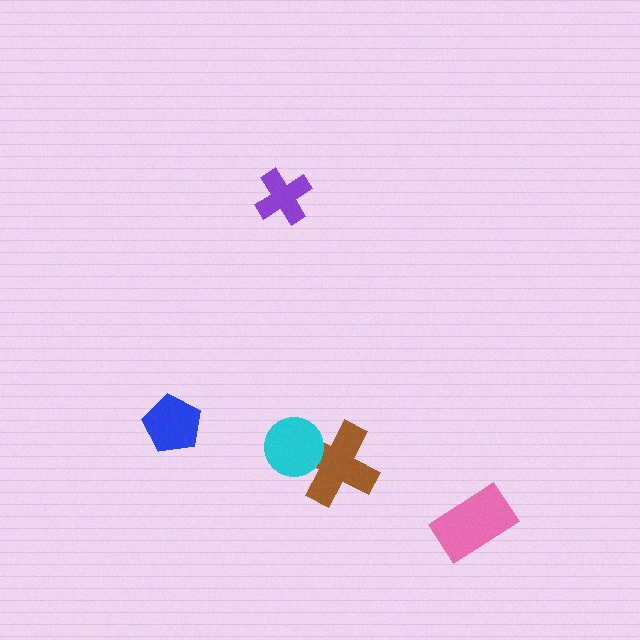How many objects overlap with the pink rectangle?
0 objects overlap with the pink rectangle.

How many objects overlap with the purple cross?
0 objects overlap with the purple cross.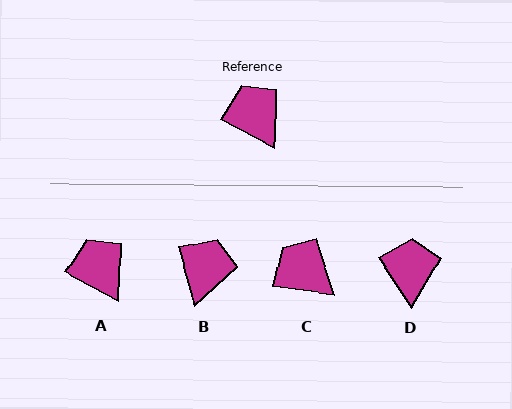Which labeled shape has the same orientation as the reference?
A.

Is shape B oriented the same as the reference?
No, it is off by about 46 degrees.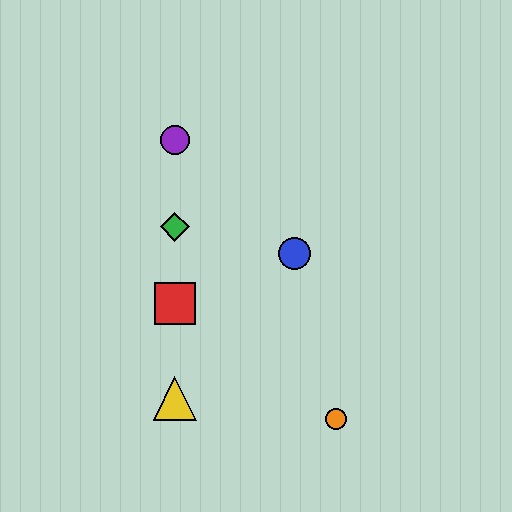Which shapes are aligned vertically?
The red square, the green diamond, the yellow triangle, the purple circle are aligned vertically.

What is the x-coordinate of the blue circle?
The blue circle is at x≈295.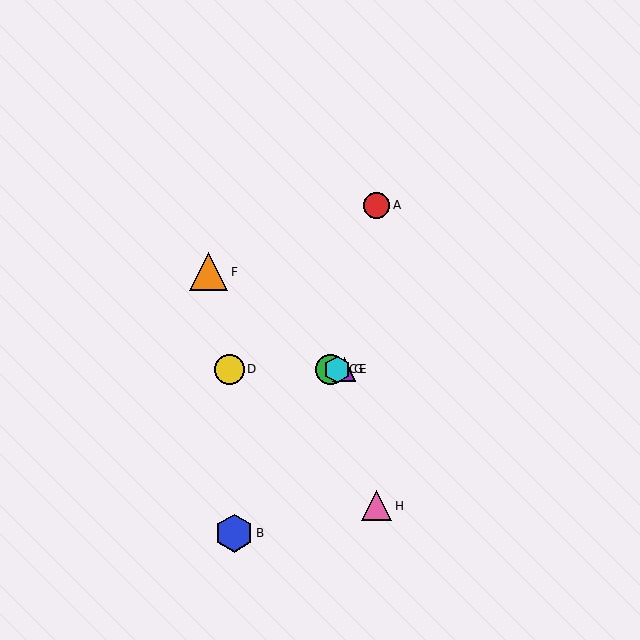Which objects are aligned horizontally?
Objects C, D, E, G are aligned horizontally.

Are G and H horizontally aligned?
No, G is at y≈369 and H is at y≈506.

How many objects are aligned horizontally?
4 objects (C, D, E, G) are aligned horizontally.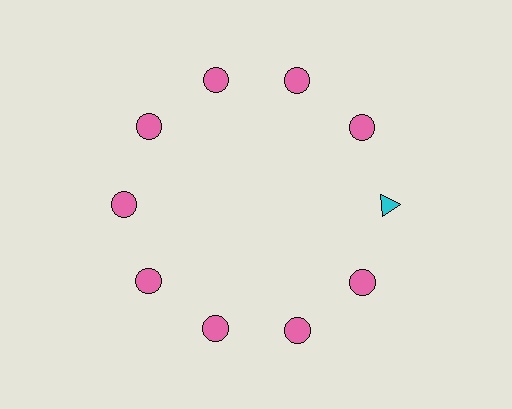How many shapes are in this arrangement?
There are 10 shapes arranged in a ring pattern.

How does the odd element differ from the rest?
It differs in both color (cyan instead of pink) and shape (triangle instead of circle).